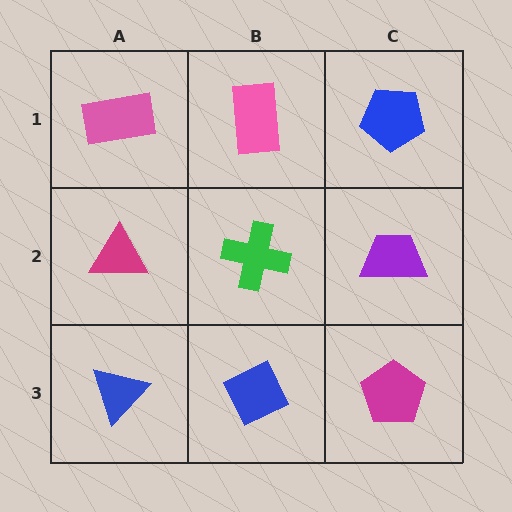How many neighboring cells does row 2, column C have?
3.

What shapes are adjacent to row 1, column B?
A green cross (row 2, column B), a pink rectangle (row 1, column A), a blue pentagon (row 1, column C).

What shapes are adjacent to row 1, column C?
A purple trapezoid (row 2, column C), a pink rectangle (row 1, column B).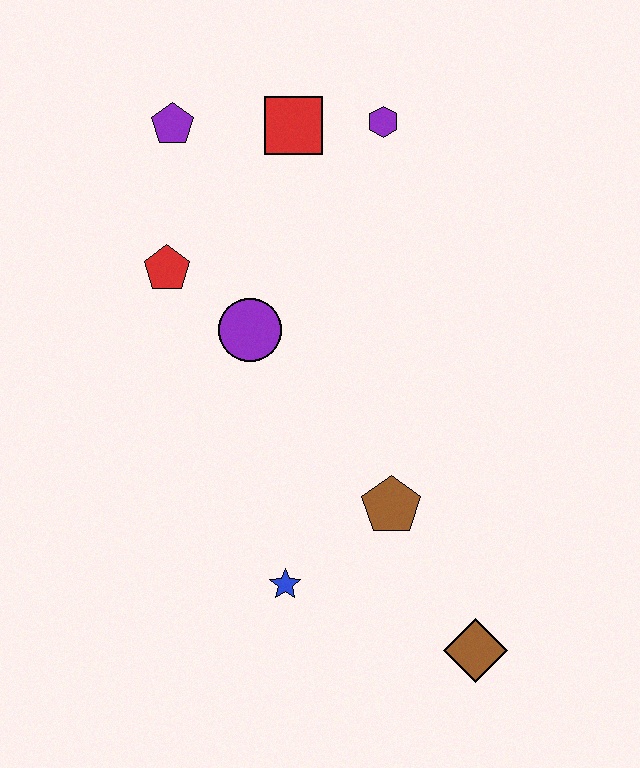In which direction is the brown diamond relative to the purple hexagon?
The brown diamond is below the purple hexagon.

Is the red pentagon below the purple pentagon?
Yes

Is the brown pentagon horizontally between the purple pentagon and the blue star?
No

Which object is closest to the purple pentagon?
The red square is closest to the purple pentagon.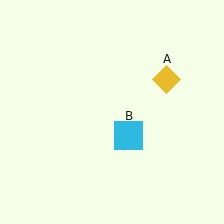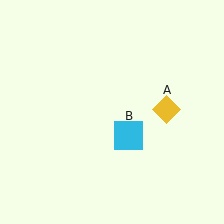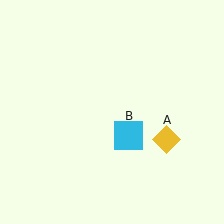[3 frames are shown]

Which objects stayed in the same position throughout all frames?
Cyan square (object B) remained stationary.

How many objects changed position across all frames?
1 object changed position: yellow diamond (object A).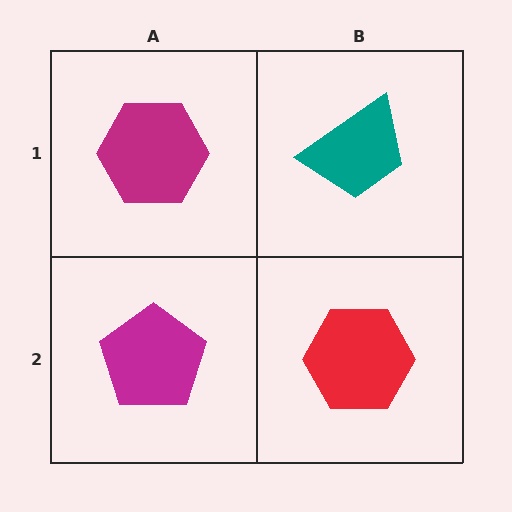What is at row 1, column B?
A teal trapezoid.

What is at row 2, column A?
A magenta pentagon.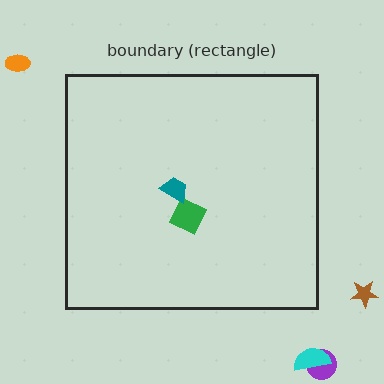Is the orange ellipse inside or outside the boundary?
Outside.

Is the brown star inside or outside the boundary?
Outside.